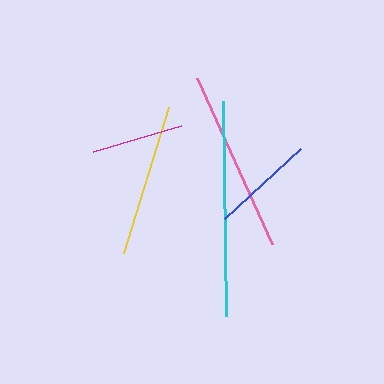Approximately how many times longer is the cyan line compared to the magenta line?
The cyan line is approximately 2.3 times the length of the magenta line.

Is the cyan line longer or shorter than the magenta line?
The cyan line is longer than the magenta line.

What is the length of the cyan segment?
The cyan segment is approximately 215 pixels long.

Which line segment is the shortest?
The magenta line is the shortest at approximately 93 pixels.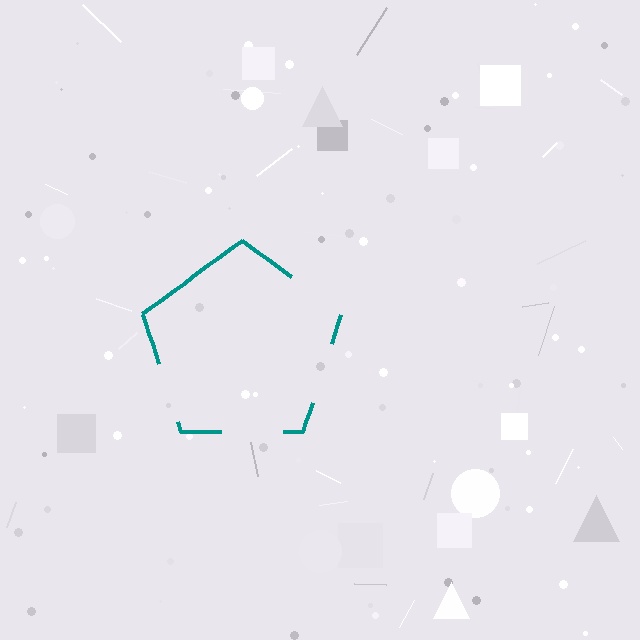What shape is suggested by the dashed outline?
The dashed outline suggests a pentagon.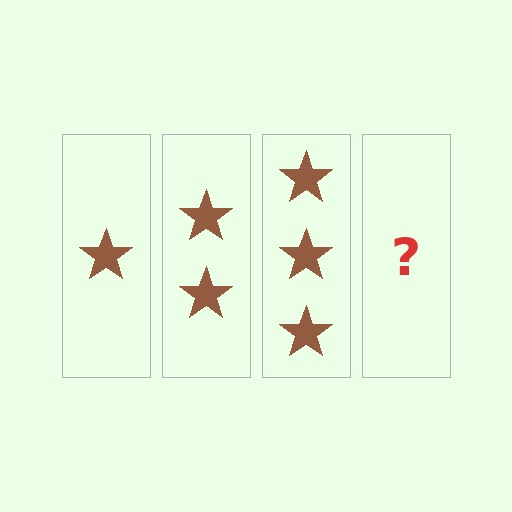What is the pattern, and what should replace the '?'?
The pattern is that each step adds one more star. The '?' should be 4 stars.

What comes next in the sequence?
The next element should be 4 stars.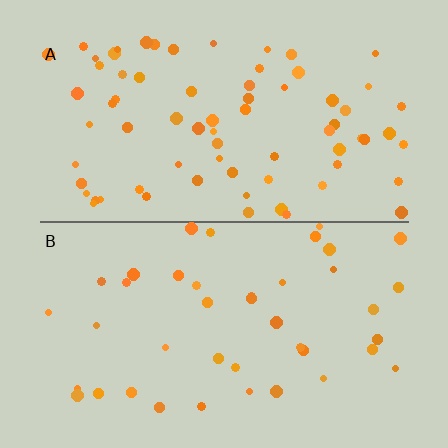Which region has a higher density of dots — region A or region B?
A (the top).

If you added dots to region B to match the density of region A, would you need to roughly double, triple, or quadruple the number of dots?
Approximately double.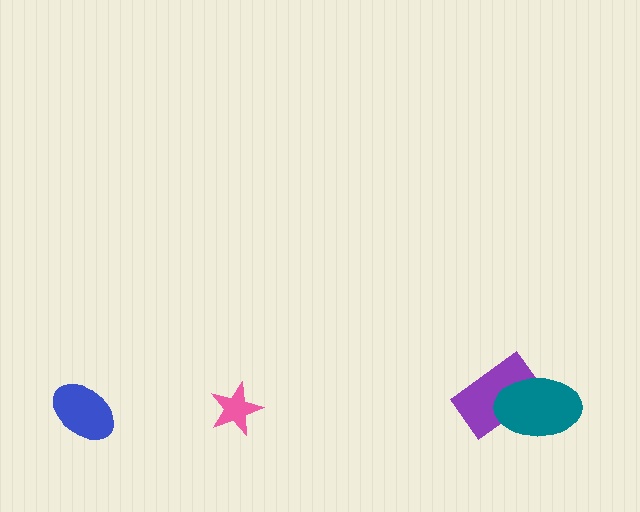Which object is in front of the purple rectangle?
The teal ellipse is in front of the purple rectangle.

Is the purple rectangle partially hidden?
Yes, it is partially covered by another shape.